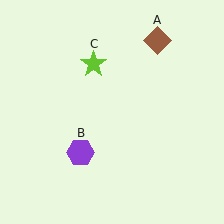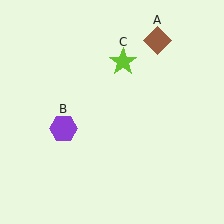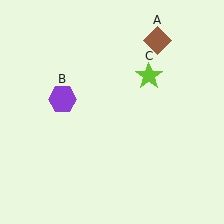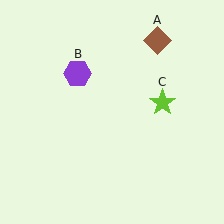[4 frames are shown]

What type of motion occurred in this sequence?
The purple hexagon (object B), lime star (object C) rotated clockwise around the center of the scene.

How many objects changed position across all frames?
2 objects changed position: purple hexagon (object B), lime star (object C).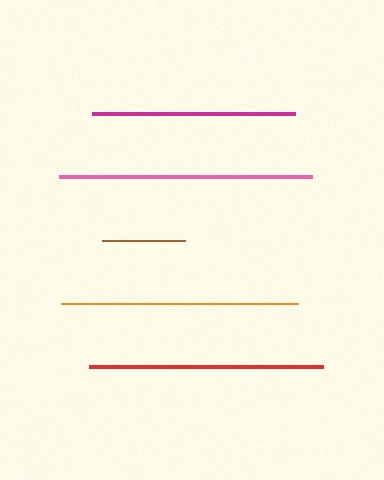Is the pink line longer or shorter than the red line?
The pink line is longer than the red line.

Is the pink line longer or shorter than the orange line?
The pink line is longer than the orange line.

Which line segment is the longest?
The pink line is the longest at approximately 253 pixels.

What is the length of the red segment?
The red segment is approximately 235 pixels long.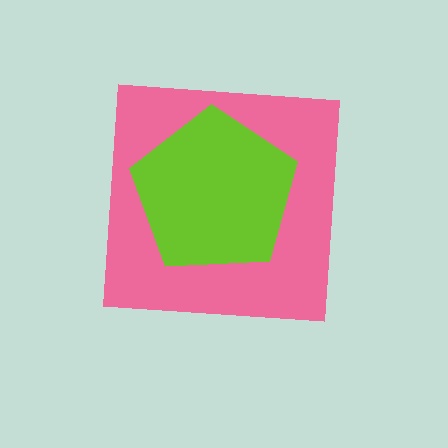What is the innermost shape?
The lime pentagon.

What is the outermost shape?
The pink square.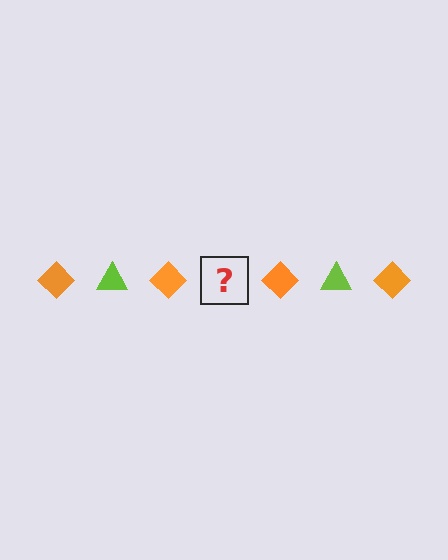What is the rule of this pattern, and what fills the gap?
The rule is that the pattern alternates between orange diamond and lime triangle. The gap should be filled with a lime triangle.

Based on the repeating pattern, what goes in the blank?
The blank should be a lime triangle.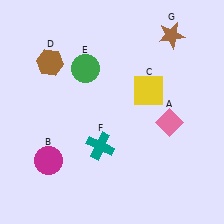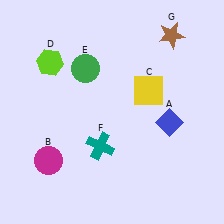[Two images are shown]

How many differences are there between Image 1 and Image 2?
There are 2 differences between the two images.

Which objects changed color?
A changed from pink to blue. D changed from brown to lime.